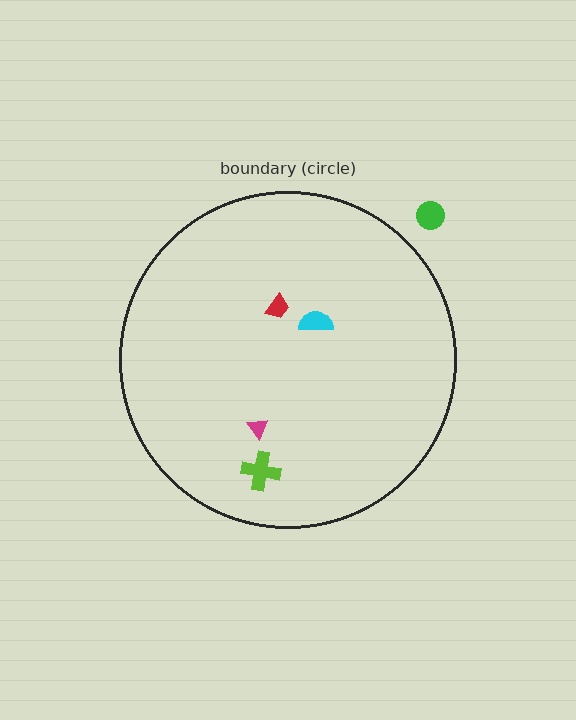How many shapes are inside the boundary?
4 inside, 1 outside.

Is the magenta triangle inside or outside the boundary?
Inside.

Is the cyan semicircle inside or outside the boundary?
Inside.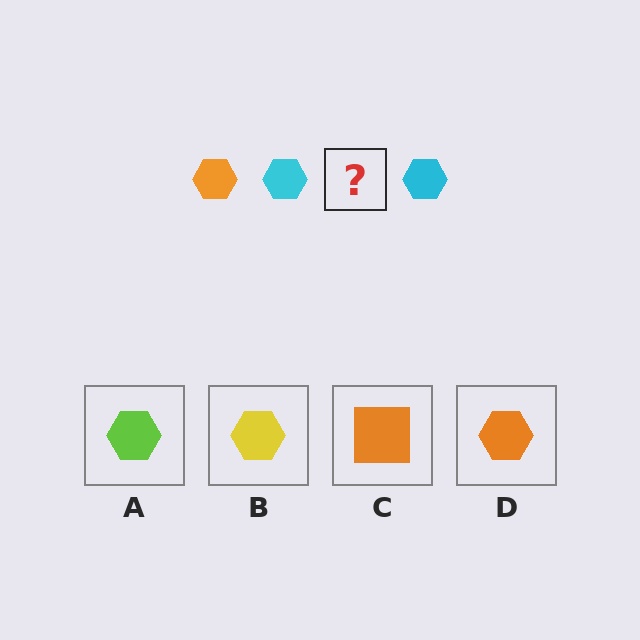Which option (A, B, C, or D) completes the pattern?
D.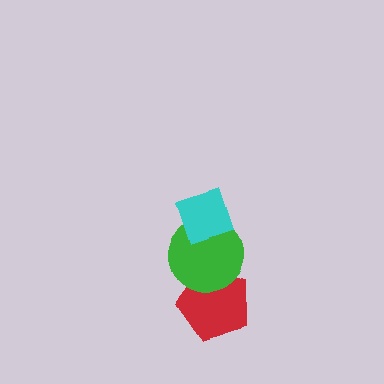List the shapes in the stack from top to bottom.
From top to bottom: the cyan diamond, the green circle, the red pentagon.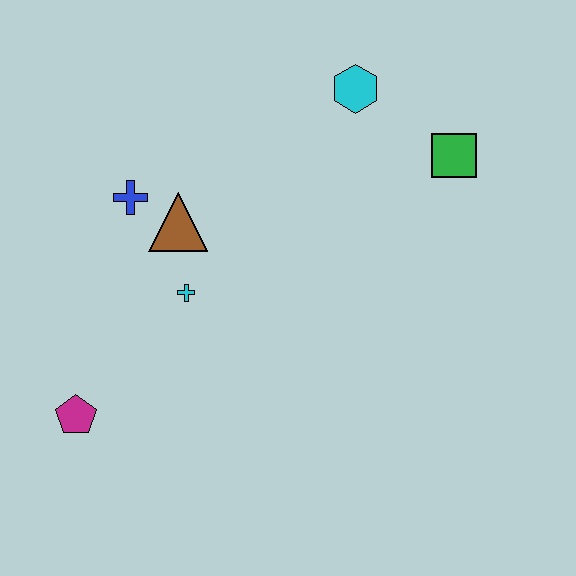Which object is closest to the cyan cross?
The brown triangle is closest to the cyan cross.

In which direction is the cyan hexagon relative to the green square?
The cyan hexagon is to the left of the green square.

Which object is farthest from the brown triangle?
The green square is farthest from the brown triangle.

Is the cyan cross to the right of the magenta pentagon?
Yes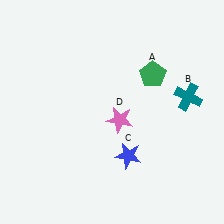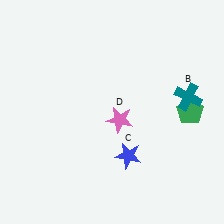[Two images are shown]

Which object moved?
The green pentagon (A) moved right.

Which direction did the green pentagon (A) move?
The green pentagon (A) moved right.